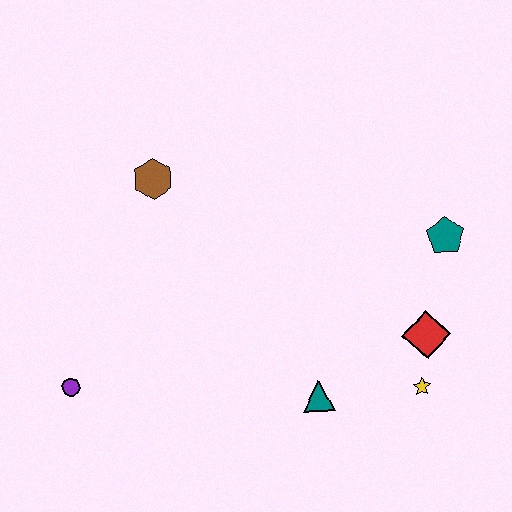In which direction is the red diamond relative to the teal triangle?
The red diamond is to the right of the teal triangle.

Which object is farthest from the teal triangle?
The brown hexagon is farthest from the teal triangle.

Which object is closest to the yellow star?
The red diamond is closest to the yellow star.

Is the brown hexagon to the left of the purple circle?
No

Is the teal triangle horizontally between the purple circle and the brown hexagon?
No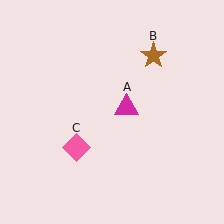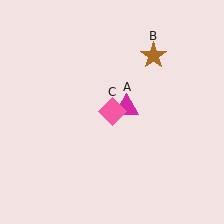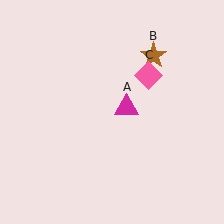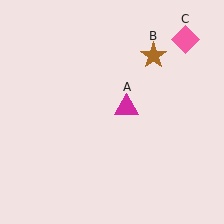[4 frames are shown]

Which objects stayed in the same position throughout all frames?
Magenta triangle (object A) and brown star (object B) remained stationary.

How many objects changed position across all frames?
1 object changed position: pink diamond (object C).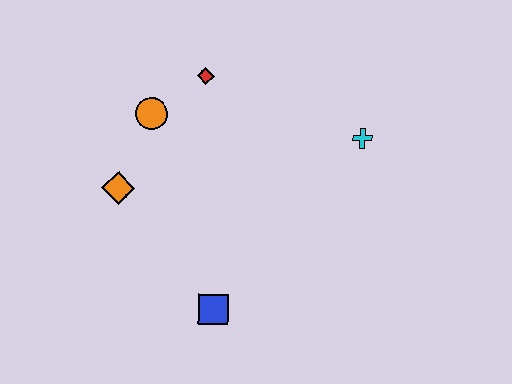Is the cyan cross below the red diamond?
Yes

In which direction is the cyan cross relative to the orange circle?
The cyan cross is to the right of the orange circle.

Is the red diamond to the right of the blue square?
No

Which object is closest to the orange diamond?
The orange circle is closest to the orange diamond.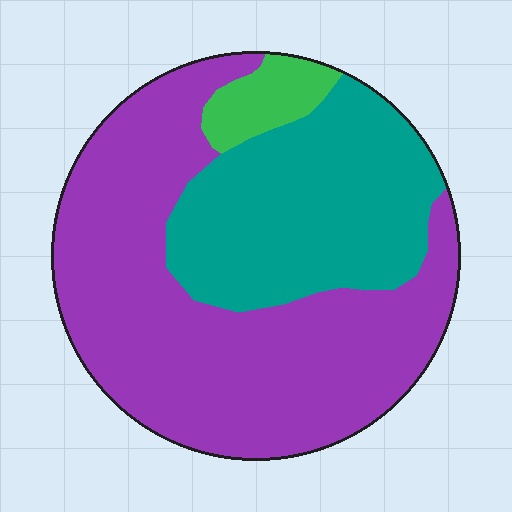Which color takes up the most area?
Purple, at roughly 60%.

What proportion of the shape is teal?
Teal covers 34% of the shape.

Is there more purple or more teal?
Purple.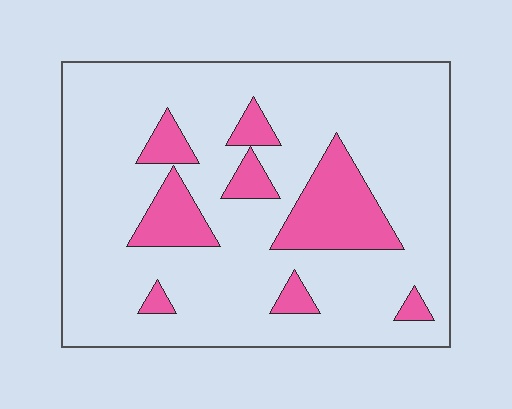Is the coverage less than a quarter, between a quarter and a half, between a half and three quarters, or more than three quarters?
Less than a quarter.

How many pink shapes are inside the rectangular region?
8.